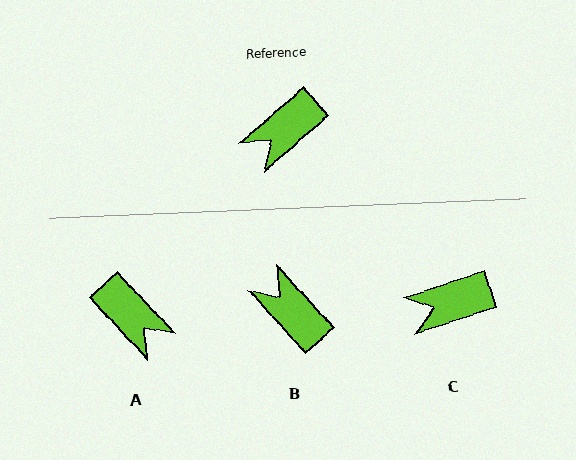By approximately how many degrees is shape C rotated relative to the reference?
Approximately 23 degrees clockwise.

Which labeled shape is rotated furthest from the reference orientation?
A, about 92 degrees away.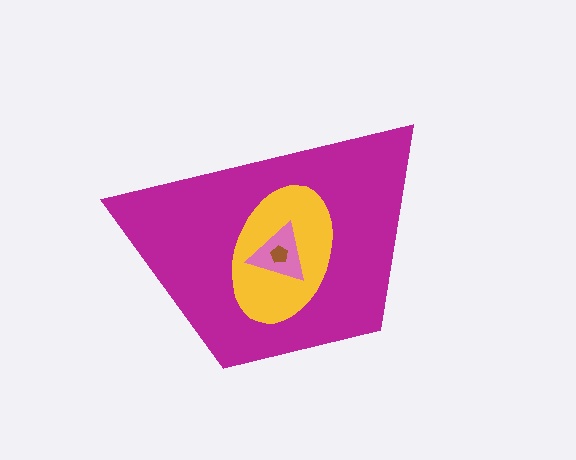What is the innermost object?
The brown pentagon.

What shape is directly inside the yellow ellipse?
The pink triangle.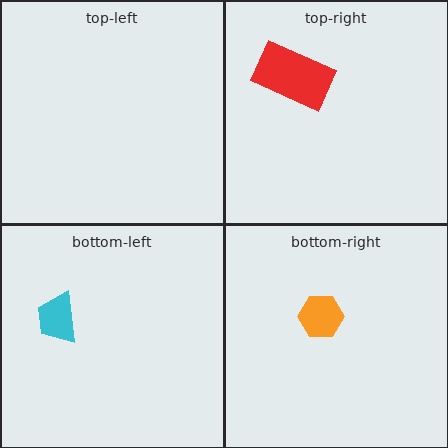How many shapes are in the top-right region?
1.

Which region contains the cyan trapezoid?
The bottom-left region.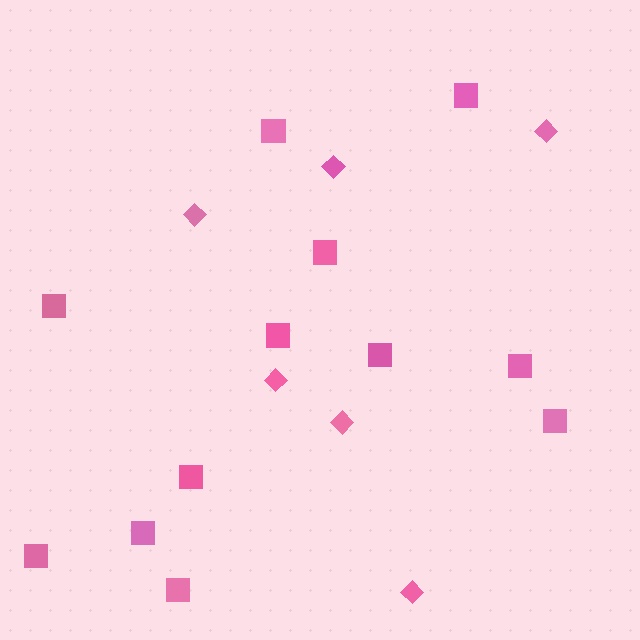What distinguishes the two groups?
There are 2 groups: one group of diamonds (6) and one group of squares (12).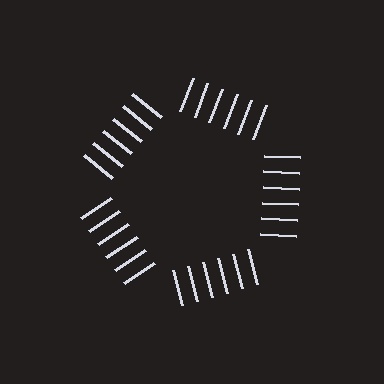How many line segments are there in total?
30 — 6 along each of the 5 edges.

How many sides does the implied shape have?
5 sides — the line-ends trace a pentagon.